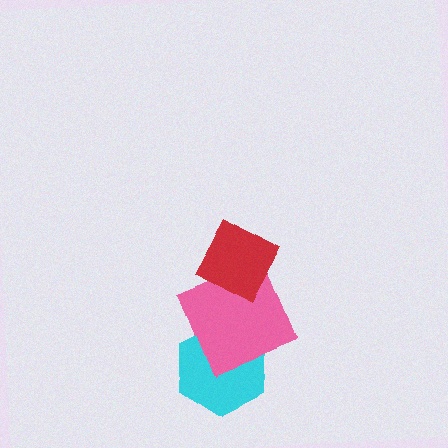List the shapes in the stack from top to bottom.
From top to bottom: the red diamond, the pink square, the cyan hexagon.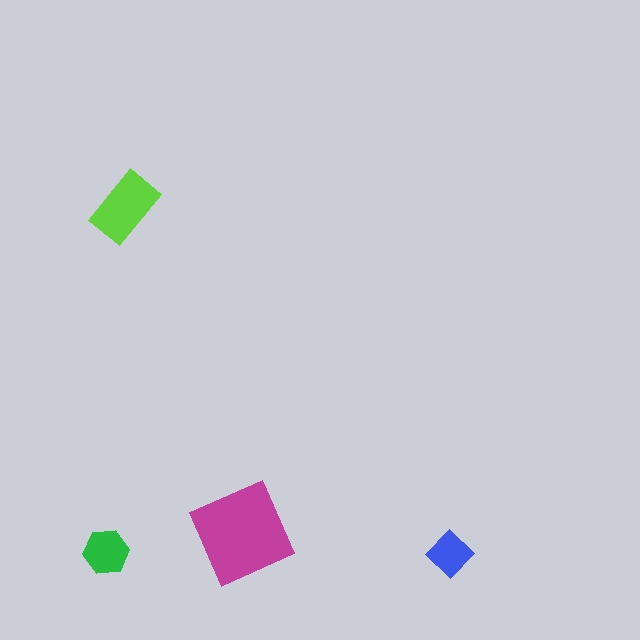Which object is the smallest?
The blue diamond.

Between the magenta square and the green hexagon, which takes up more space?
The magenta square.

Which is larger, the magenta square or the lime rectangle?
The magenta square.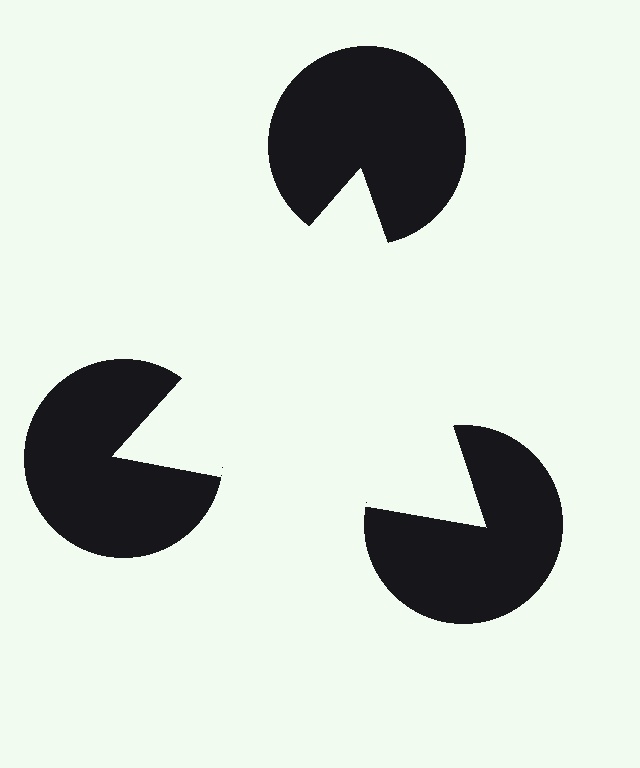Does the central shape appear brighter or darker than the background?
It typically appears slightly brighter than the background, even though no actual brightness change is drawn.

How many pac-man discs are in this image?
There are 3 — one at each vertex of the illusory triangle.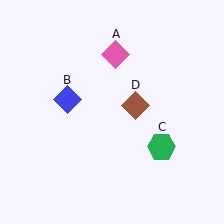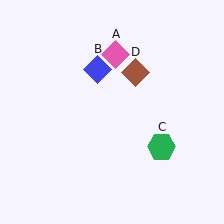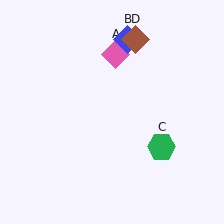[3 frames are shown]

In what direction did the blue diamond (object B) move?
The blue diamond (object B) moved up and to the right.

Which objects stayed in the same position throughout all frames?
Pink diamond (object A) and green hexagon (object C) remained stationary.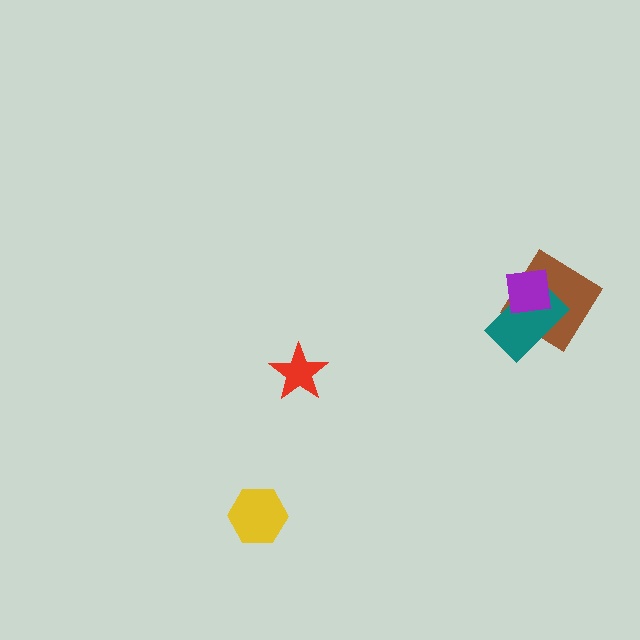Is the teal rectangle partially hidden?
Yes, it is partially covered by another shape.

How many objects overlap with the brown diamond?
2 objects overlap with the brown diamond.